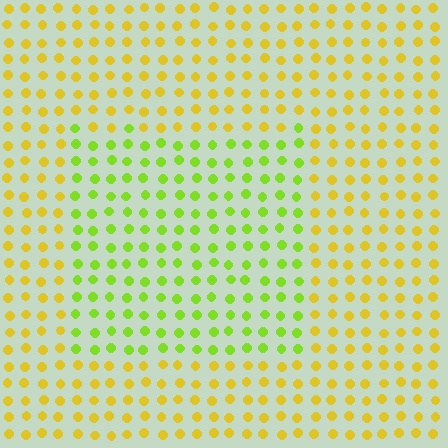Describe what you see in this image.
The image is filled with small yellow elements in a uniform arrangement. A rectangle-shaped region is visible where the elements are tinted to a slightly different hue, forming a subtle color boundary.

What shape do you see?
I see a rectangle.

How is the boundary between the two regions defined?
The boundary is defined purely by a slight shift in hue (about 40 degrees). Spacing, size, and orientation are identical on both sides.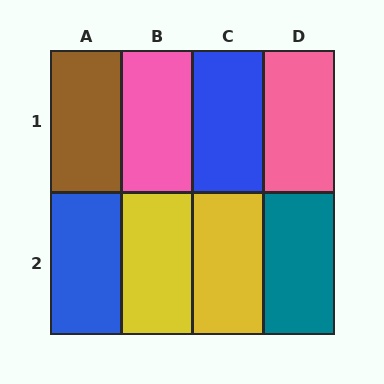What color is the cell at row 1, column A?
Brown.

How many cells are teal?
1 cell is teal.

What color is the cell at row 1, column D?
Pink.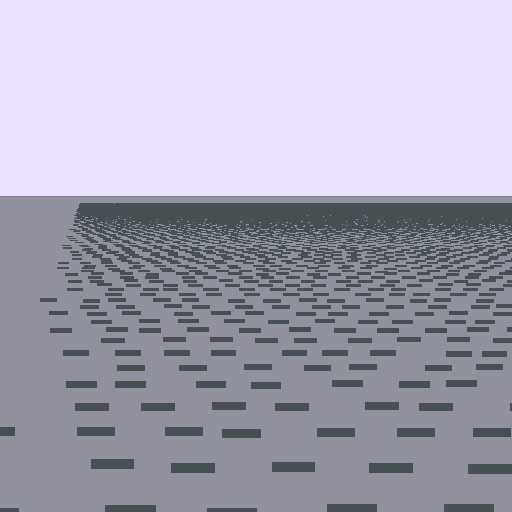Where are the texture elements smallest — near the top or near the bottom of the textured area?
Near the top.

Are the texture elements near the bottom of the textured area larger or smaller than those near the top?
Larger. Near the bottom, elements are closer to the viewer and appear at a bigger on-screen size.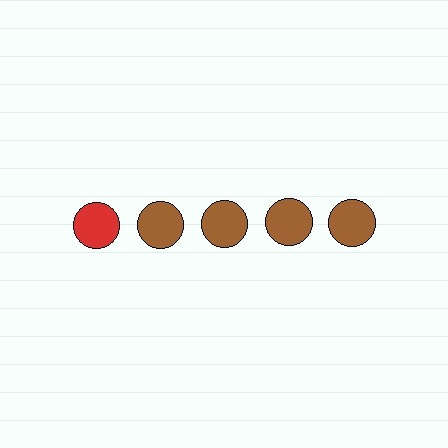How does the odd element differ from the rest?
It has a different color: red instead of brown.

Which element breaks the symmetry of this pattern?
The red circle in the top row, leftmost column breaks the symmetry. All other shapes are brown circles.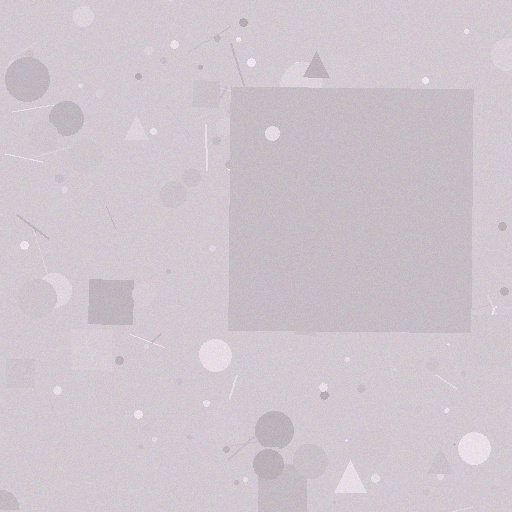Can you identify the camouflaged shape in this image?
The camouflaged shape is a square.